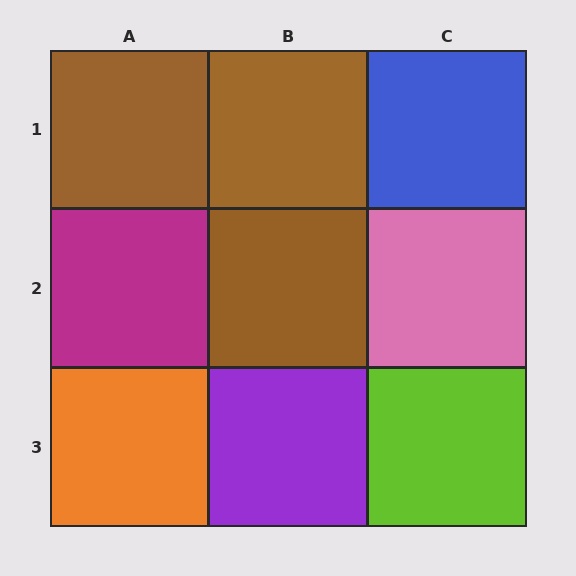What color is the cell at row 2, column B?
Brown.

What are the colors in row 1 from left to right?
Brown, brown, blue.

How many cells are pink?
1 cell is pink.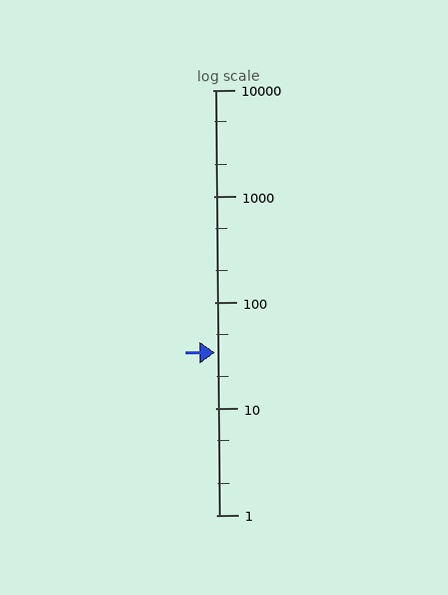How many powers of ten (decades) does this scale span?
The scale spans 4 decades, from 1 to 10000.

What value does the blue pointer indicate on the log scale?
The pointer indicates approximately 34.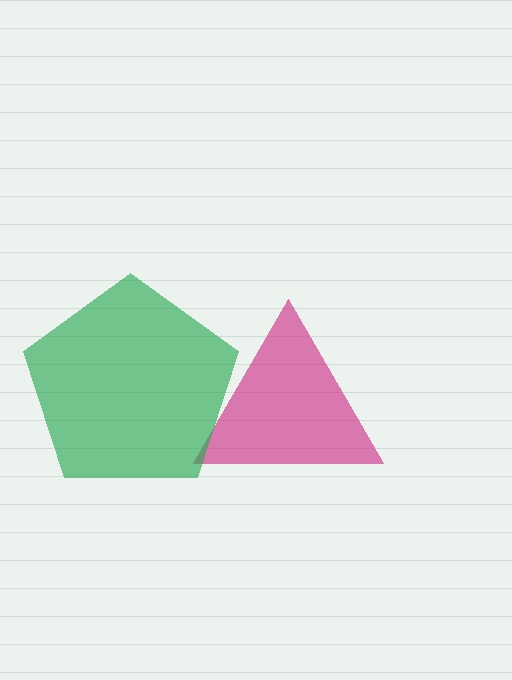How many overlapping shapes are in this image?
There are 2 overlapping shapes in the image.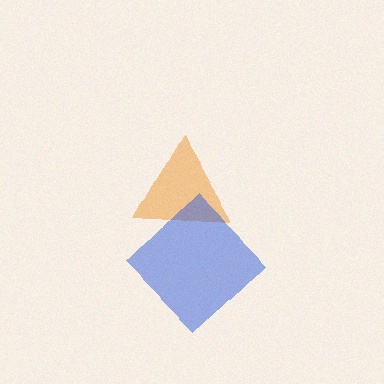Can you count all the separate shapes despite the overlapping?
Yes, there are 2 separate shapes.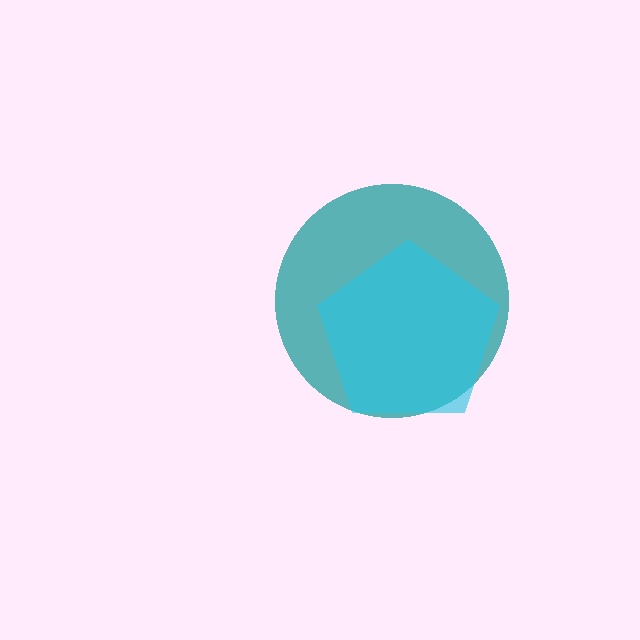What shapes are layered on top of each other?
The layered shapes are: a teal circle, a cyan pentagon.